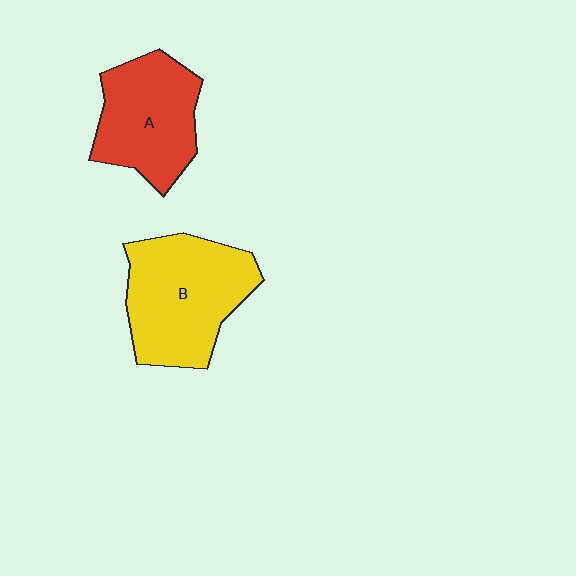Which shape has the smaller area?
Shape A (red).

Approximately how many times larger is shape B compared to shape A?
Approximately 1.2 times.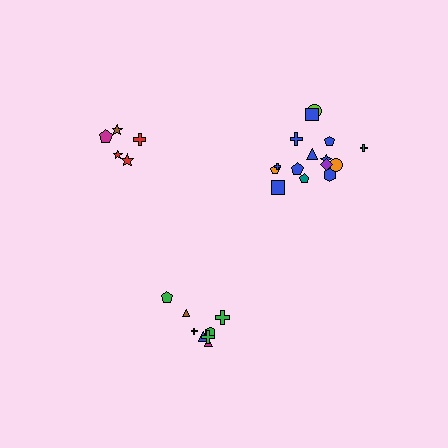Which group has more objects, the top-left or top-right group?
The top-right group.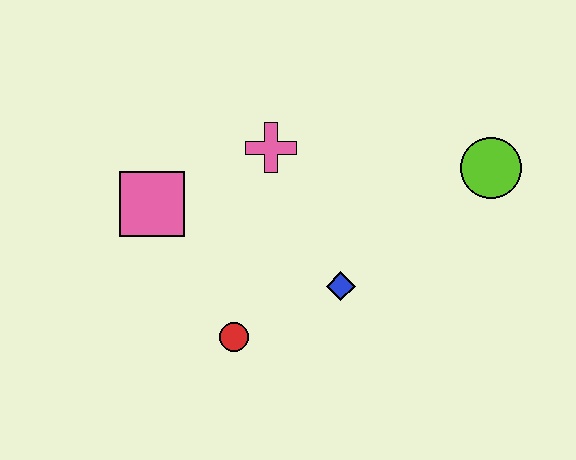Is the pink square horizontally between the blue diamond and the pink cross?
No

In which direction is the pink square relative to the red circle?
The pink square is above the red circle.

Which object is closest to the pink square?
The pink cross is closest to the pink square.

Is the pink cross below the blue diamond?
No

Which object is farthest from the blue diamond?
The pink square is farthest from the blue diamond.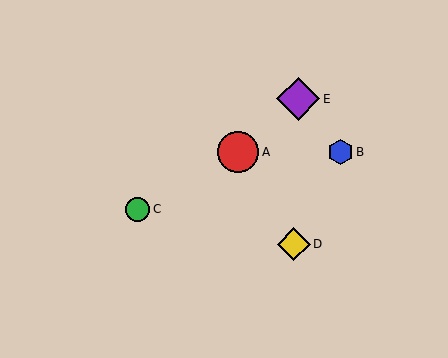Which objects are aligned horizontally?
Objects A, B are aligned horizontally.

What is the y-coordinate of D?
Object D is at y≈244.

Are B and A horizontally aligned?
Yes, both are at y≈152.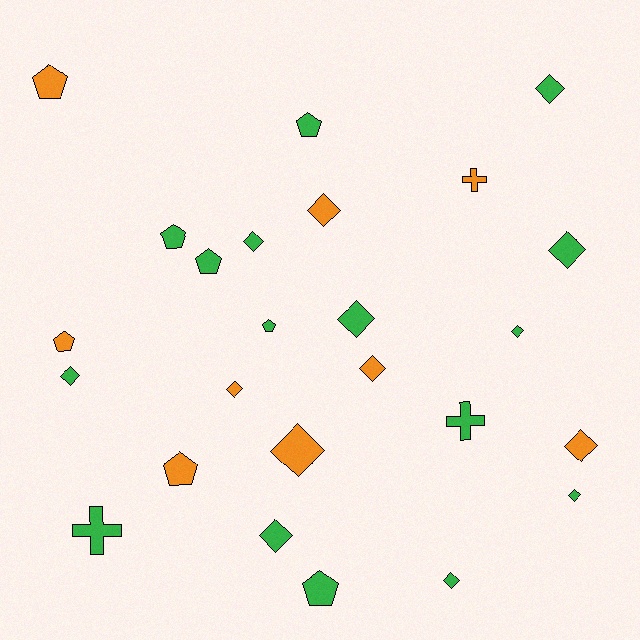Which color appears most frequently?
Green, with 16 objects.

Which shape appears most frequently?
Diamond, with 14 objects.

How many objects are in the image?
There are 25 objects.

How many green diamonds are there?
There are 9 green diamonds.